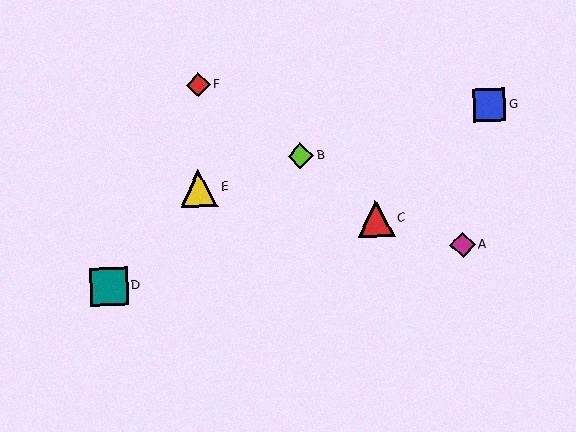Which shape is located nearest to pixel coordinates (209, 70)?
The red diamond (labeled F) at (198, 85) is nearest to that location.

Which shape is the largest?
The teal square (labeled D) is the largest.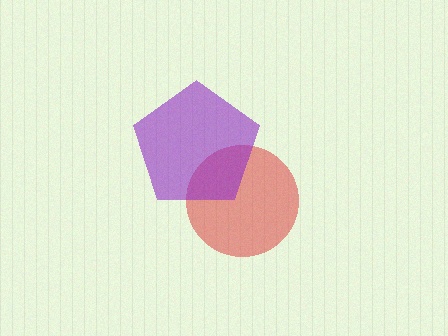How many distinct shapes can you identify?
There are 2 distinct shapes: a red circle, a purple pentagon.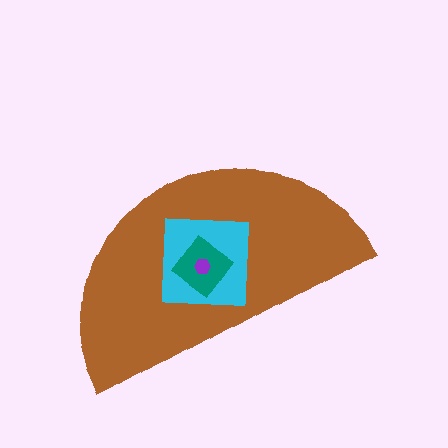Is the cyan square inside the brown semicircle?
Yes.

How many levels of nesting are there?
4.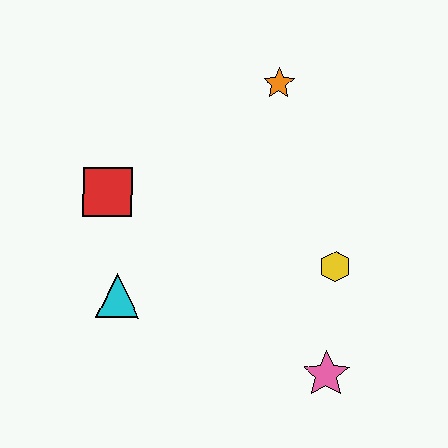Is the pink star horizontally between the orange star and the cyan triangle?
No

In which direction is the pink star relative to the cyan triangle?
The pink star is to the right of the cyan triangle.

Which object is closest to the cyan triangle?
The red square is closest to the cyan triangle.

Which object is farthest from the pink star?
The orange star is farthest from the pink star.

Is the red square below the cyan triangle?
No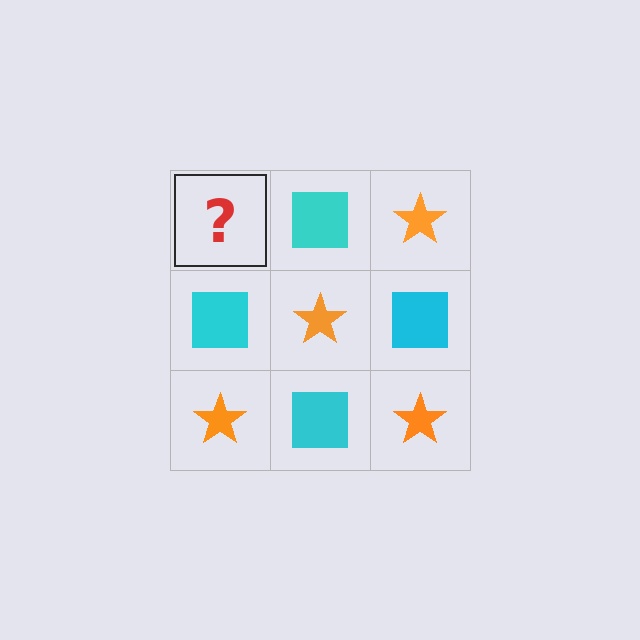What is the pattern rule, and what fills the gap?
The rule is that it alternates orange star and cyan square in a checkerboard pattern. The gap should be filled with an orange star.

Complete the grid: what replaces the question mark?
The question mark should be replaced with an orange star.